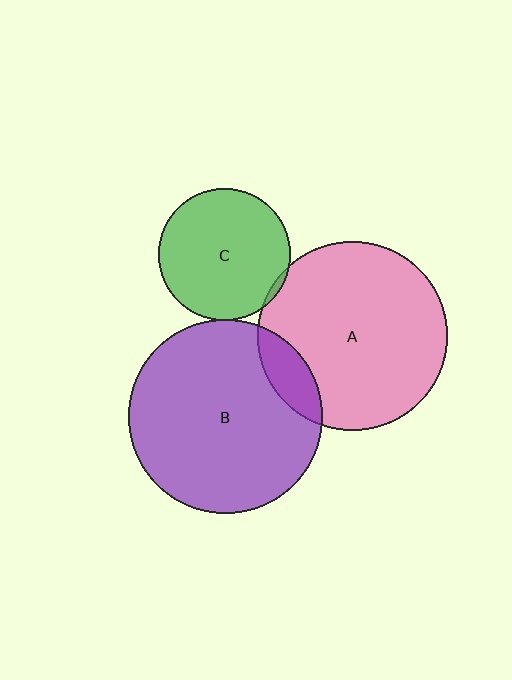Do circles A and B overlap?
Yes.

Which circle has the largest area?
Circle B (purple).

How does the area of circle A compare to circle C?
Approximately 2.1 times.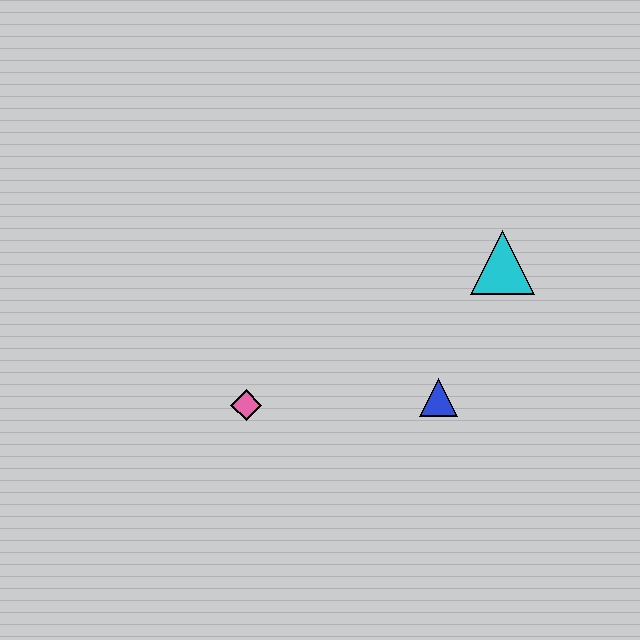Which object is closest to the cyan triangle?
The blue triangle is closest to the cyan triangle.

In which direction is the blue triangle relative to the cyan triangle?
The blue triangle is below the cyan triangle.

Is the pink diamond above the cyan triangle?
No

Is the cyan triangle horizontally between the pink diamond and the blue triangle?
No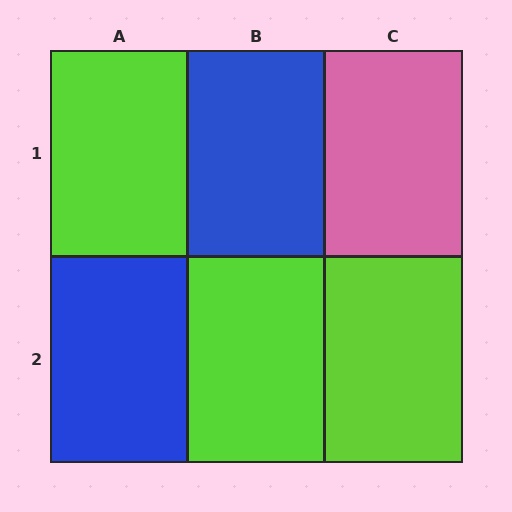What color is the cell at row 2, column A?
Blue.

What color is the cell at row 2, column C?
Lime.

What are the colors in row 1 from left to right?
Lime, blue, pink.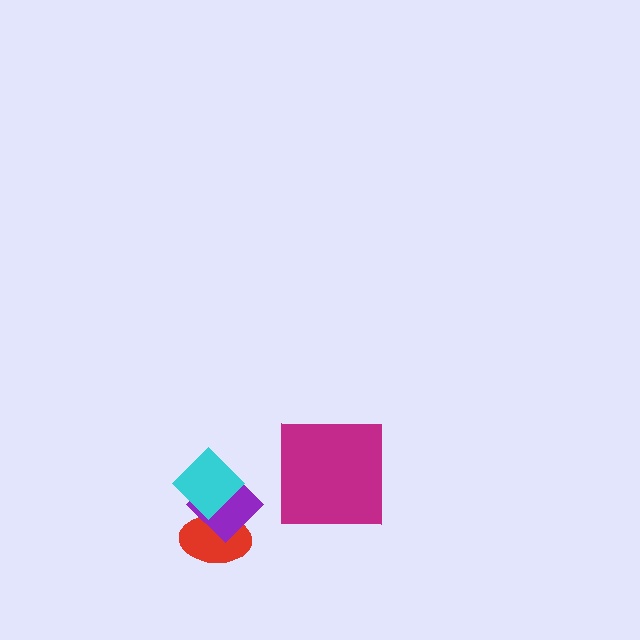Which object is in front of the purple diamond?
The cyan diamond is in front of the purple diamond.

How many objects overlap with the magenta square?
0 objects overlap with the magenta square.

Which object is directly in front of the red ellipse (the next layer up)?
The purple diamond is directly in front of the red ellipse.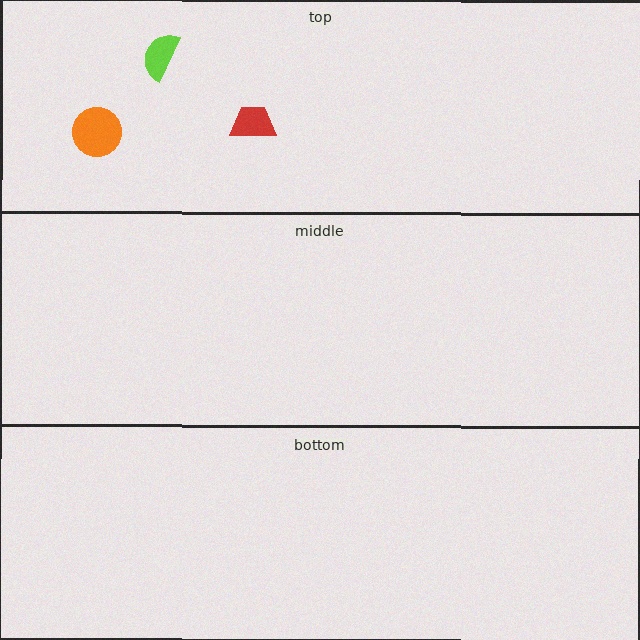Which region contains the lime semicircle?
The top region.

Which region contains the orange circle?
The top region.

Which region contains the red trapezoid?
The top region.